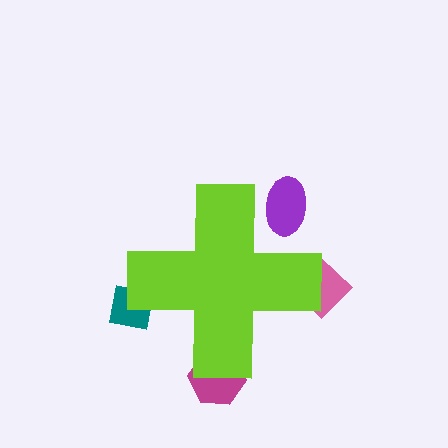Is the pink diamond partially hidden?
Yes, the pink diamond is partially hidden behind the lime cross.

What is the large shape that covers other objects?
A lime cross.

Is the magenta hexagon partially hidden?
Yes, the magenta hexagon is partially hidden behind the lime cross.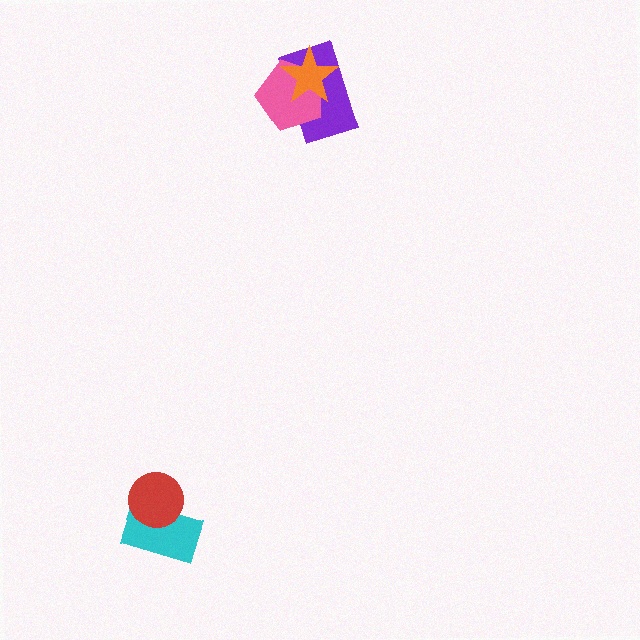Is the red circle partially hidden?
No, no other shape covers it.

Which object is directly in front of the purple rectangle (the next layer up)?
The pink pentagon is directly in front of the purple rectangle.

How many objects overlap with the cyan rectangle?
1 object overlaps with the cyan rectangle.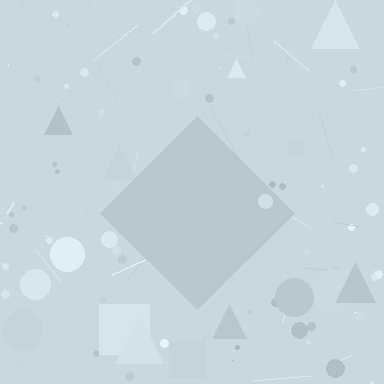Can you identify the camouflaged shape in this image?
The camouflaged shape is a diamond.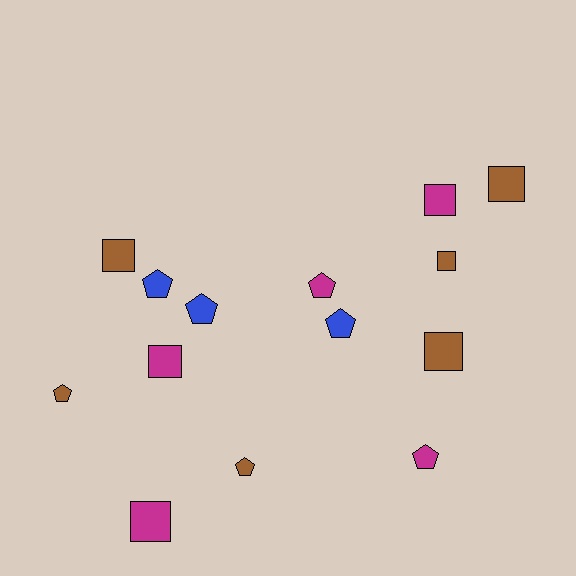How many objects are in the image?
There are 14 objects.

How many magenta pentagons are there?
There are 2 magenta pentagons.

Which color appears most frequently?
Brown, with 6 objects.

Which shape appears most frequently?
Pentagon, with 7 objects.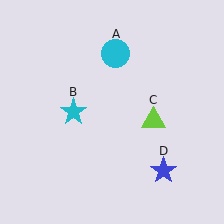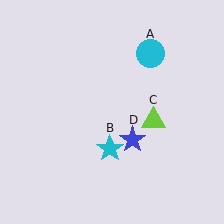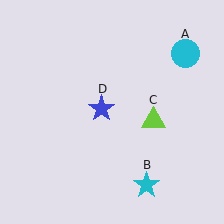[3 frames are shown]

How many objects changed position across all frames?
3 objects changed position: cyan circle (object A), cyan star (object B), blue star (object D).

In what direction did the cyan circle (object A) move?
The cyan circle (object A) moved right.